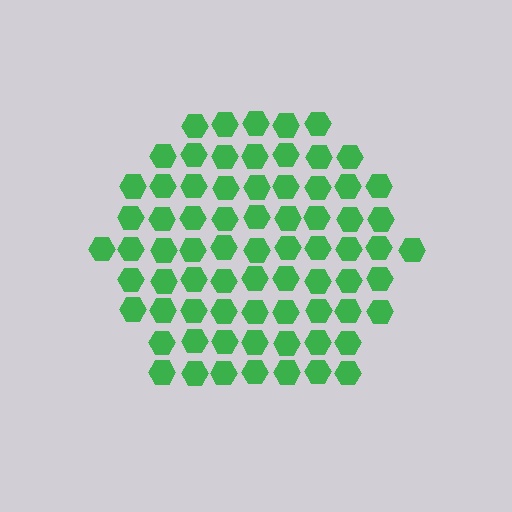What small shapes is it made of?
It is made of small hexagons.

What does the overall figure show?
The overall figure shows a hexagon.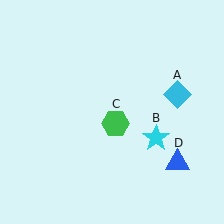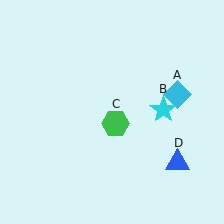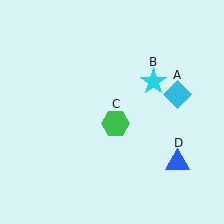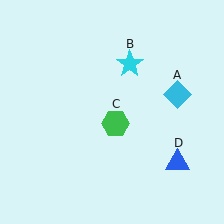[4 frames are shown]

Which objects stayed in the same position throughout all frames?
Cyan diamond (object A) and green hexagon (object C) and blue triangle (object D) remained stationary.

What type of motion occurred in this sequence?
The cyan star (object B) rotated counterclockwise around the center of the scene.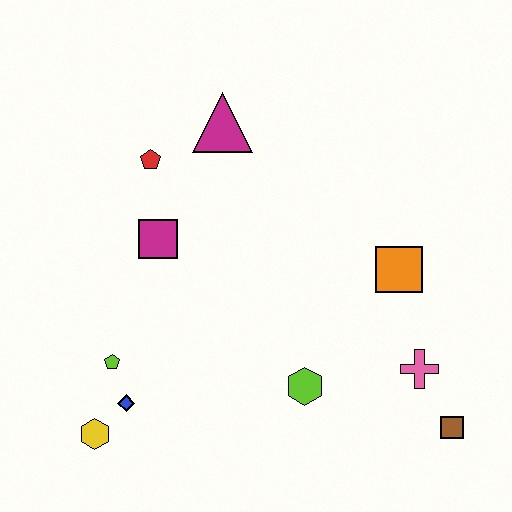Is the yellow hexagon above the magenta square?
No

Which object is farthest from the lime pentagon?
The brown square is farthest from the lime pentagon.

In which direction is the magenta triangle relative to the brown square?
The magenta triangle is above the brown square.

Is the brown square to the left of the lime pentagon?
No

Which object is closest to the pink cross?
The brown square is closest to the pink cross.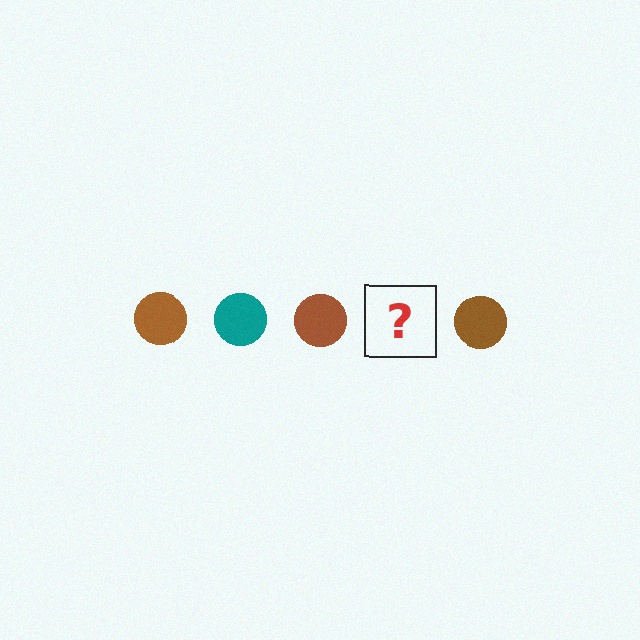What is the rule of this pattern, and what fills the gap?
The rule is that the pattern cycles through brown, teal circles. The gap should be filled with a teal circle.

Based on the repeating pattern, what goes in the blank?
The blank should be a teal circle.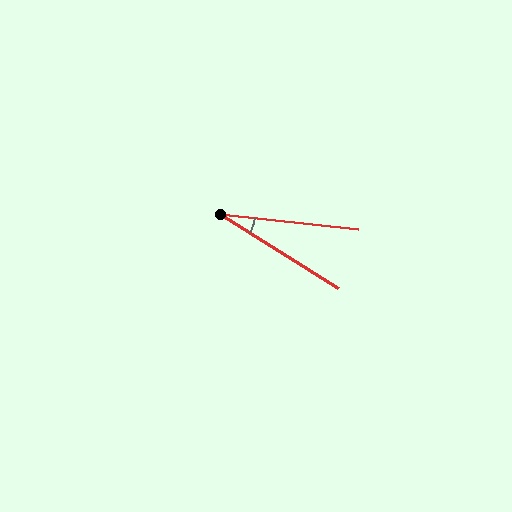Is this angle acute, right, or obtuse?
It is acute.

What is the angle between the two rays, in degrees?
Approximately 26 degrees.